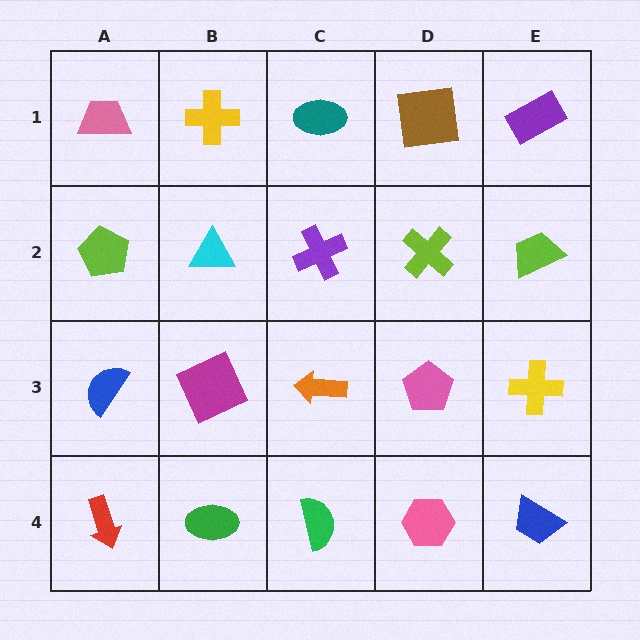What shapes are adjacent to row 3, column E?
A lime trapezoid (row 2, column E), a blue trapezoid (row 4, column E), a pink pentagon (row 3, column D).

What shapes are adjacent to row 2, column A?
A pink trapezoid (row 1, column A), a blue semicircle (row 3, column A), a cyan triangle (row 2, column B).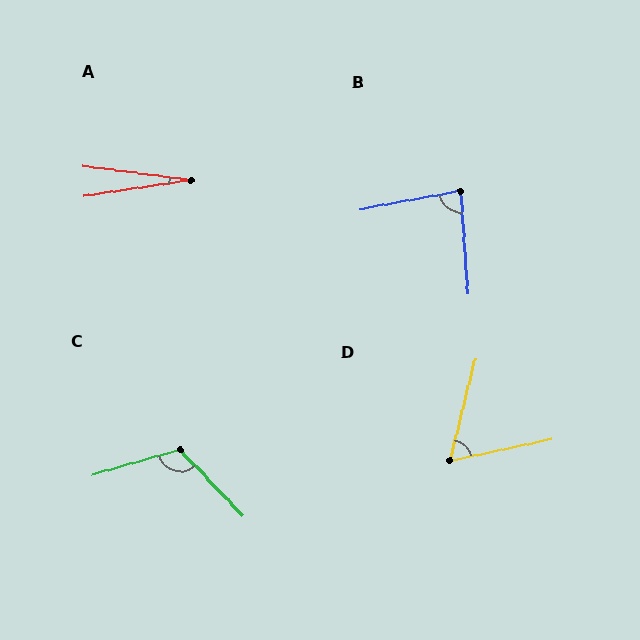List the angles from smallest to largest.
A (16°), D (64°), B (84°), C (118°).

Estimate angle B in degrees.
Approximately 84 degrees.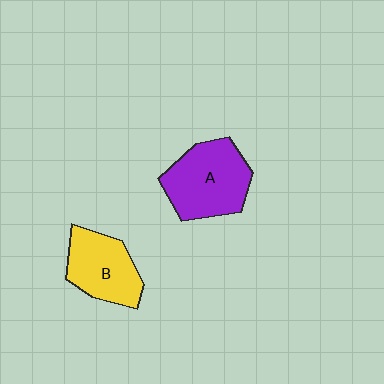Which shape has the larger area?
Shape A (purple).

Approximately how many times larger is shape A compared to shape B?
Approximately 1.2 times.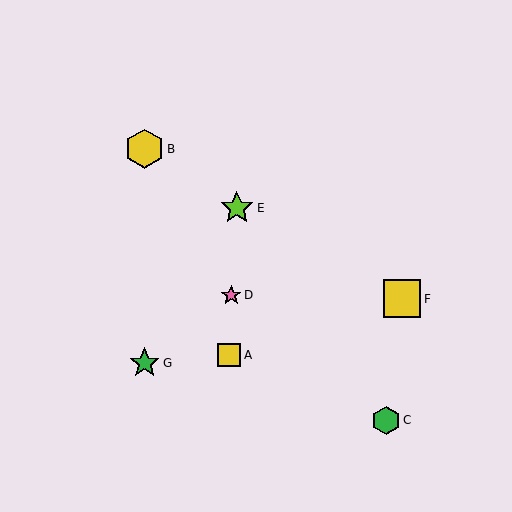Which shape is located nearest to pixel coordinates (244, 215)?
The lime star (labeled E) at (237, 208) is nearest to that location.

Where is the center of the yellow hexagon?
The center of the yellow hexagon is at (145, 149).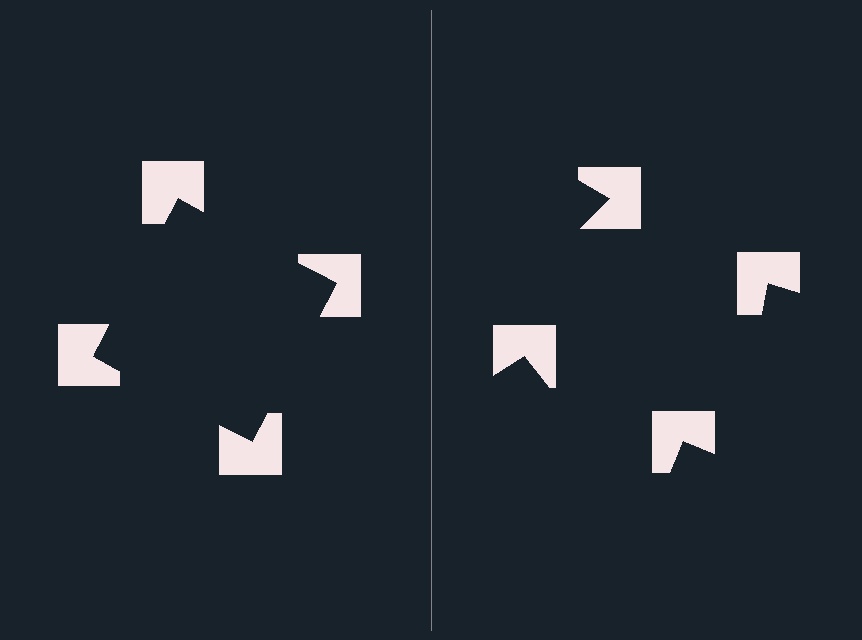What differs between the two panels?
The notched squares are positioned identically on both sides; only the wedge orientations differ. On the left they align to a square; on the right they are misaligned.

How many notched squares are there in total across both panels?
8 — 4 on each side.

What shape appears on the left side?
An illusory square.